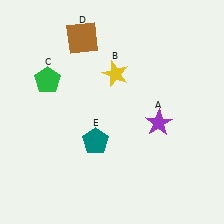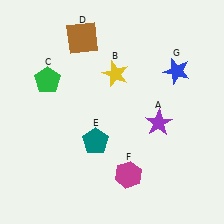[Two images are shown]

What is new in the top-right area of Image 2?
A blue star (G) was added in the top-right area of Image 2.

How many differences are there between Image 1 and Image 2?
There are 2 differences between the two images.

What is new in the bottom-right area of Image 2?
A magenta hexagon (F) was added in the bottom-right area of Image 2.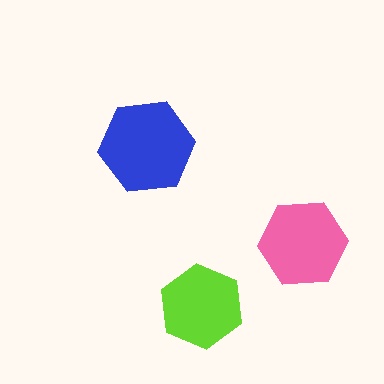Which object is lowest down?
The lime hexagon is bottommost.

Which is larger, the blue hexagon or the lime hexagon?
The blue one.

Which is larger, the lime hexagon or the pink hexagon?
The pink one.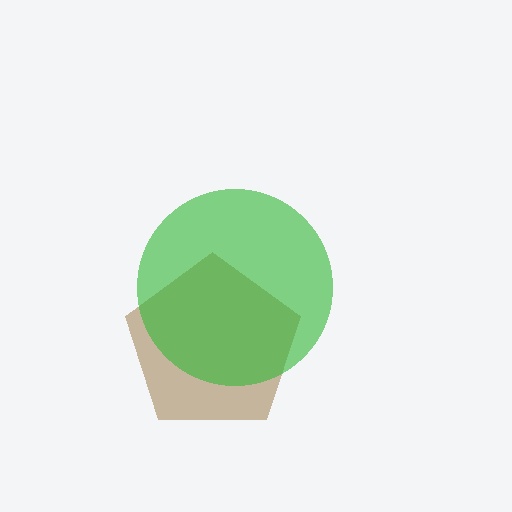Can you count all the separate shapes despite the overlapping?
Yes, there are 2 separate shapes.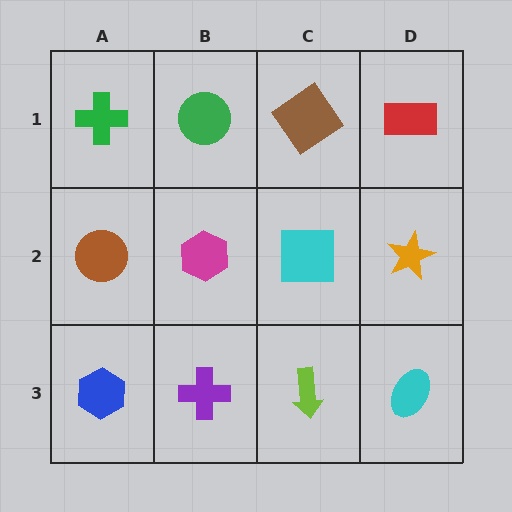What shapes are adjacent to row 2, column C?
A brown diamond (row 1, column C), a lime arrow (row 3, column C), a magenta hexagon (row 2, column B), an orange star (row 2, column D).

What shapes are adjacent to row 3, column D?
An orange star (row 2, column D), a lime arrow (row 3, column C).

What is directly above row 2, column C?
A brown diamond.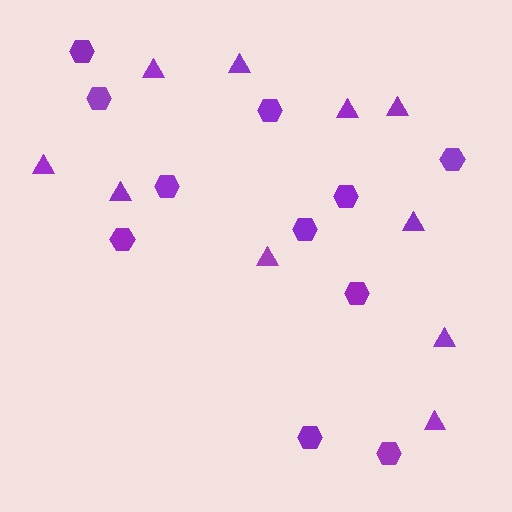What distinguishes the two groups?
There are 2 groups: one group of hexagons (11) and one group of triangles (10).